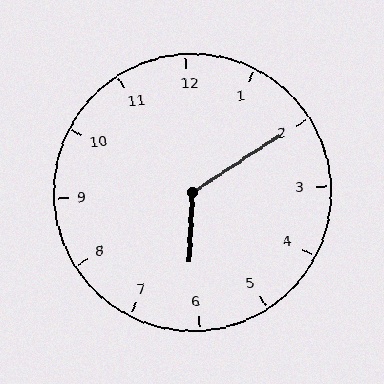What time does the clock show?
6:10.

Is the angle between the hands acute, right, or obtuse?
It is obtuse.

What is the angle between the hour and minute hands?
Approximately 125 degrees.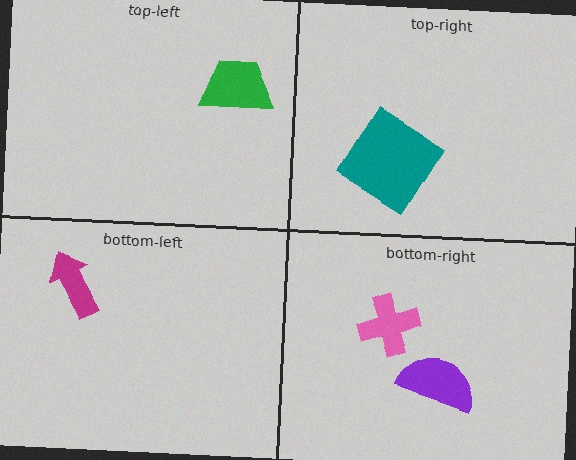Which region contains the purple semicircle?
The bottom-right region.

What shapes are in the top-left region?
The green trapezoid.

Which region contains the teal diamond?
The top-right region.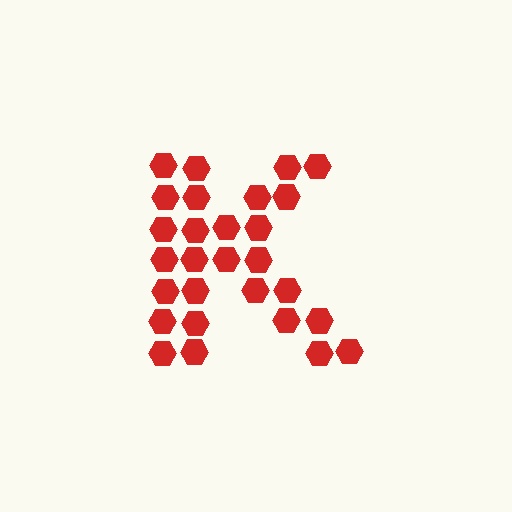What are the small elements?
The small elements are hexagons.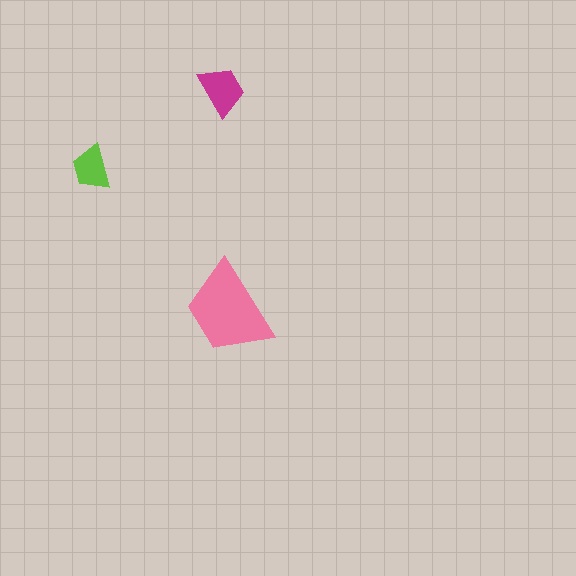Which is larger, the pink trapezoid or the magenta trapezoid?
The pink one.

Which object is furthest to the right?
The pink trapezoid is rightmost.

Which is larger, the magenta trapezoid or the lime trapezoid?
The magenta one.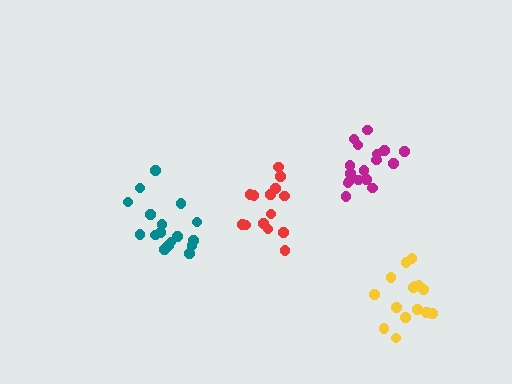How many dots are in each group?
Group 1: 14 dots, Group 2: 17 dots, Group 3: 15 dots, Group 4: 18 dots (64 total).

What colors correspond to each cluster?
The clusters are colored: red, teal, yellow, magenta.